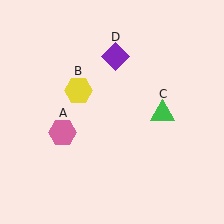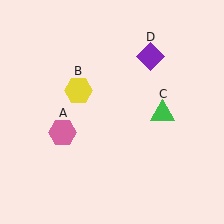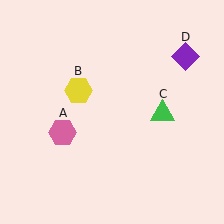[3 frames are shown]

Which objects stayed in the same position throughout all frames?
Pink hexagon (object A) and yellow hexagon (object B) and green triangle (object C) remained stationary.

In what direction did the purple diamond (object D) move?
The purple diamond (object D) moved right.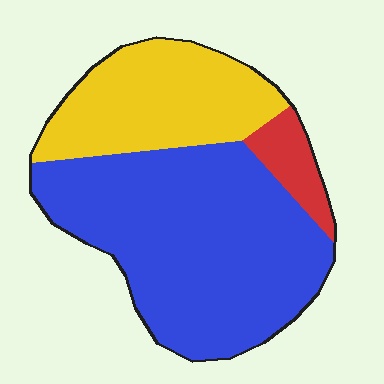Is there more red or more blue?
Blue.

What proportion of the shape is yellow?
Yellow takes up about one third (1/3) of the shape.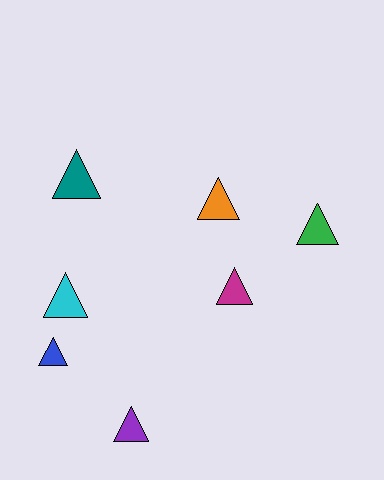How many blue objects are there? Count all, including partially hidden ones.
There is 1 blue object.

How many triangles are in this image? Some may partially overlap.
There are 7 triangles.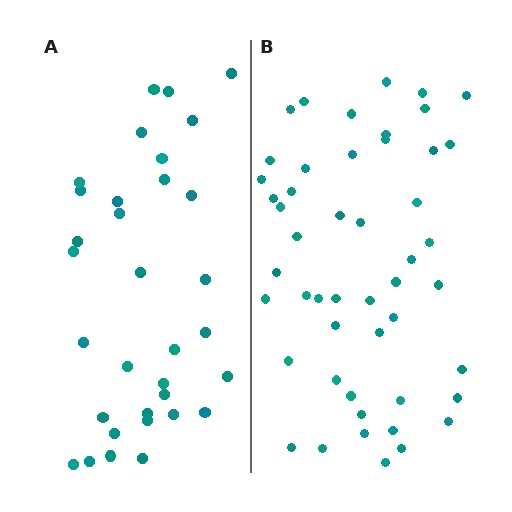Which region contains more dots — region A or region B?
Region B (the right region) has more dots.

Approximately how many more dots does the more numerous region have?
Region B has approximately 15 more dots than region A.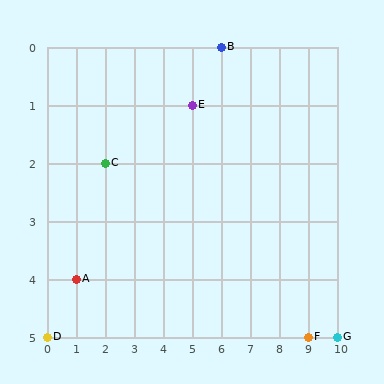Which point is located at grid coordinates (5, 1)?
Point E is at (5, 1).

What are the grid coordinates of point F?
Point F is at grid coordinates (9, 5).